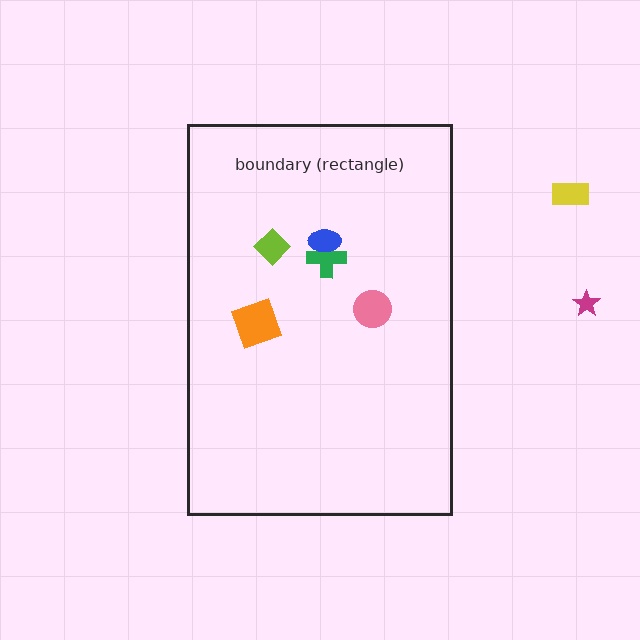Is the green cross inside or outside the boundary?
Inside.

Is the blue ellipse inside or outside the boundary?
Inside.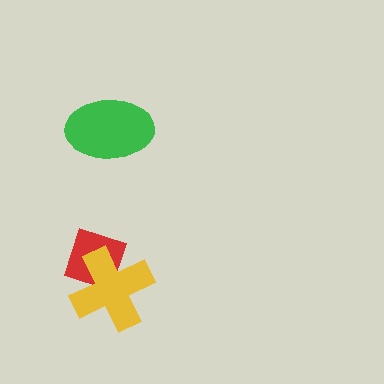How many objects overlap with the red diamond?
1 object overlaps with the red diamond.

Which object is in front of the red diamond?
The yellow cross is in front of the red diamond.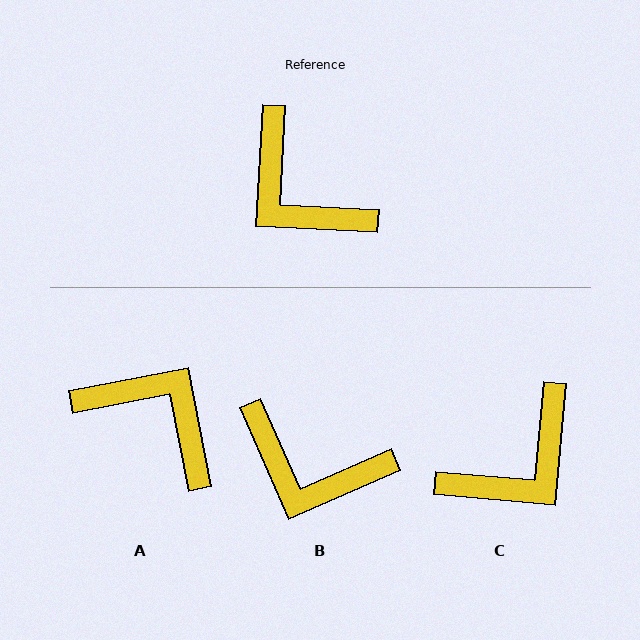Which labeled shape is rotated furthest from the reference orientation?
A, about 166 degrees away.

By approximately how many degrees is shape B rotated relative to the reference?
Approximately 27 degrees counter-clockwise.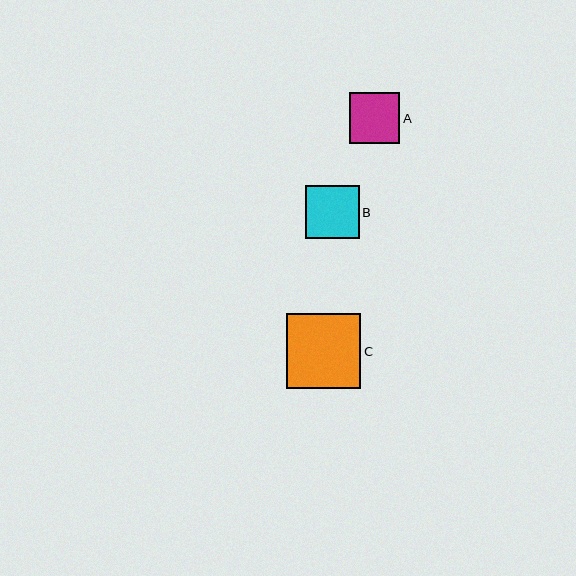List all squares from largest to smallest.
From largest to smallest: C, B, A.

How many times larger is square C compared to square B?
Square C is approximately 1.4 times the size of square B.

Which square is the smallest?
Square A is the smallest with a size of approximately 50 pixels.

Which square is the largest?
Square C is the largest with a size of approximately 74 pixels.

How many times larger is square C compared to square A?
Square C is approximately 1.5 times the size of square A.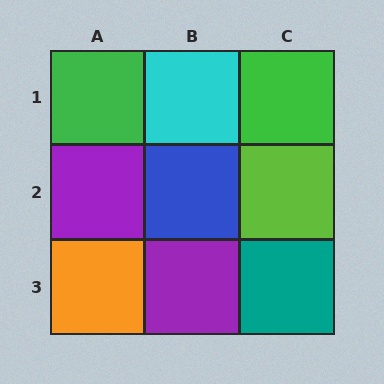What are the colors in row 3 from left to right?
Orange, purple, teal.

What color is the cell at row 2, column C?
Lime.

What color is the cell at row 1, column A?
Green.